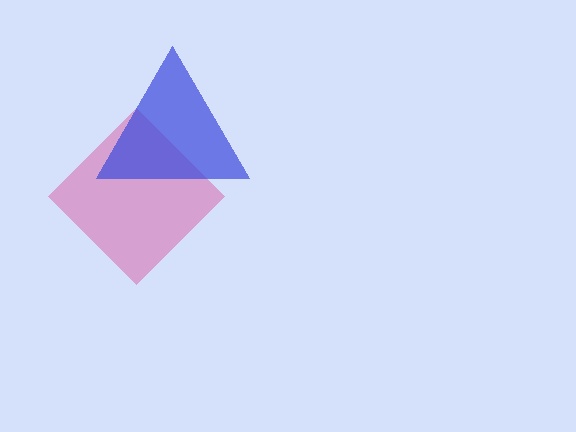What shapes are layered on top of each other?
The layered shapes are: a pink diamond, a blue triangle.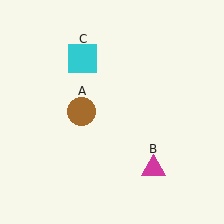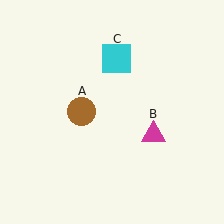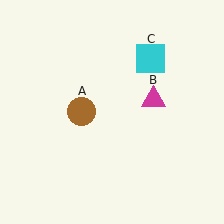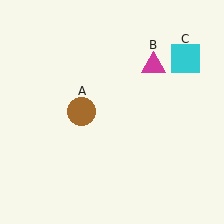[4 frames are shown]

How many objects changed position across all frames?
2 objects changed position: magenta triangle (object B), cyan square (object C).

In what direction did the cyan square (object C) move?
The cyan square (object C) moved right.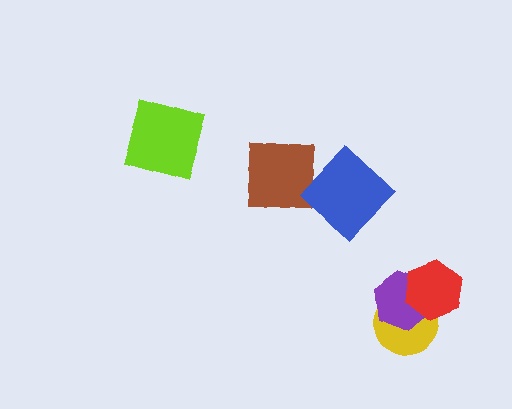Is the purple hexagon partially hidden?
Yes, it is partially covered by another shape.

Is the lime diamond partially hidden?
No, no other shape covers it.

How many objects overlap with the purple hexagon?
2 objects overlap with the purple hexagon.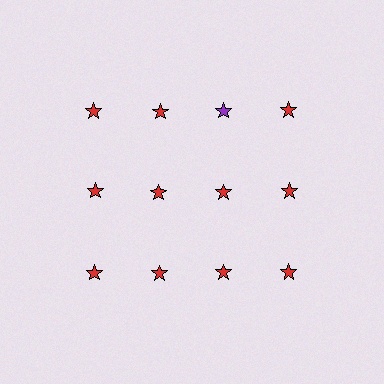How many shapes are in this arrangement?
There are 12 shapes arranged in a grid pattern.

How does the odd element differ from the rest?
It has a different color: purple instead of red.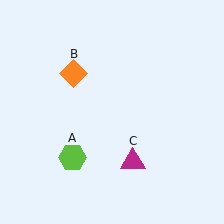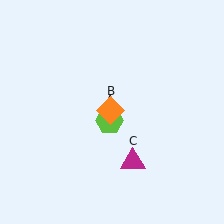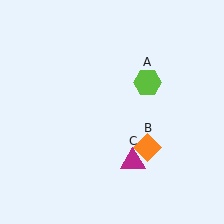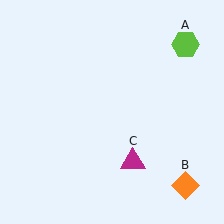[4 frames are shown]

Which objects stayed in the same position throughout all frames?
Magenta triangle (object C) remained stationary.